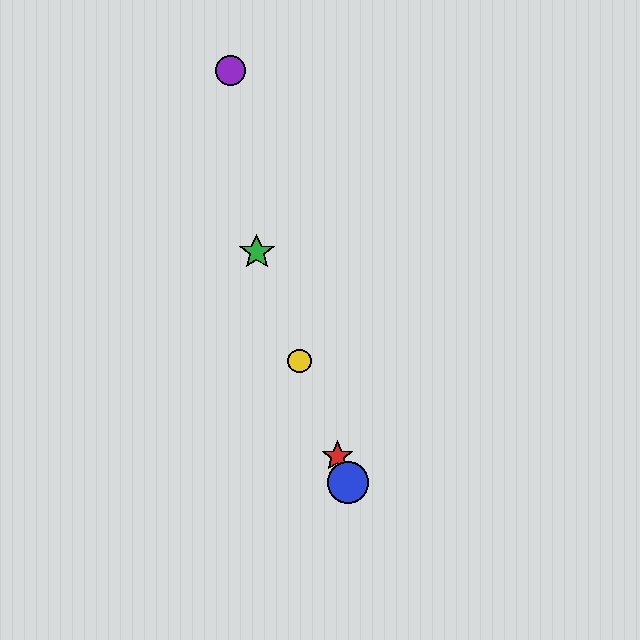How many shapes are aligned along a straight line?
4 shapes (the red star, the blue circle, the green star, the yellow circle) are aligned along a straight line.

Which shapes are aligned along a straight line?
The red star, the blue circle, the green star, the yellow circle are aligned along a straight line.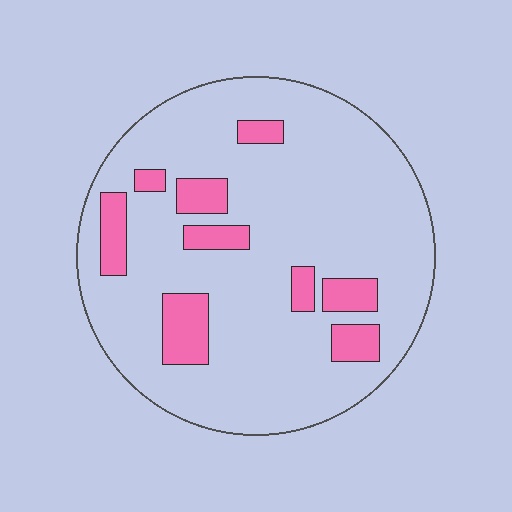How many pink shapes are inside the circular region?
9.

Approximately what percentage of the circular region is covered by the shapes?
Approximately 15%.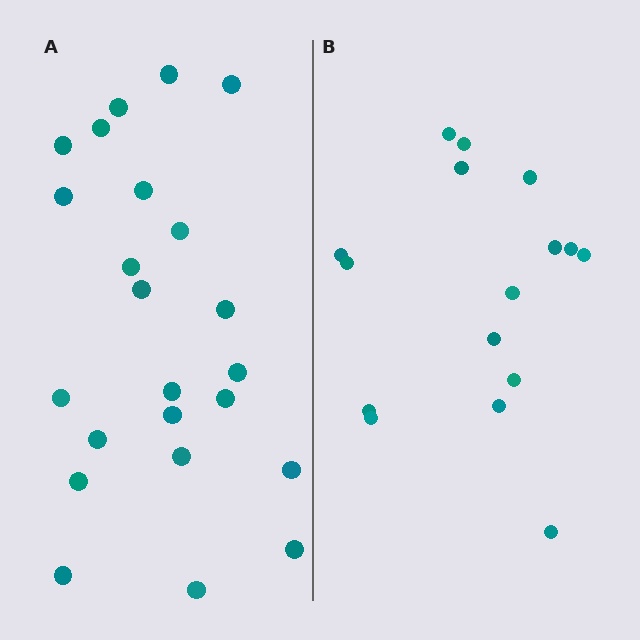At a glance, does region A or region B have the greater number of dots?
Region A (the left region) has more dots.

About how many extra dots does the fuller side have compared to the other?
Region A has roughly 8 or so more dots than region B.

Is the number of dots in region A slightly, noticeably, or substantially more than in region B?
Region A has noticeably more, but not dramatically so. The ratio is roughly 1.4 to 1.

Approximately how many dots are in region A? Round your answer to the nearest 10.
About 20 dots. (The exact count is 23, which rounds to 20.)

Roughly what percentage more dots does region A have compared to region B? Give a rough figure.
About 45% more.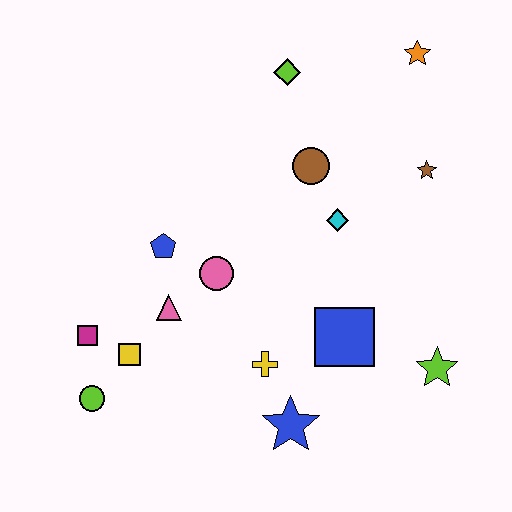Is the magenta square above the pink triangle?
No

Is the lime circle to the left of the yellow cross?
Yes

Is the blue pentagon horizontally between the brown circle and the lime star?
No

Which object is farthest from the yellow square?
The orange star is farthest from the yellow square.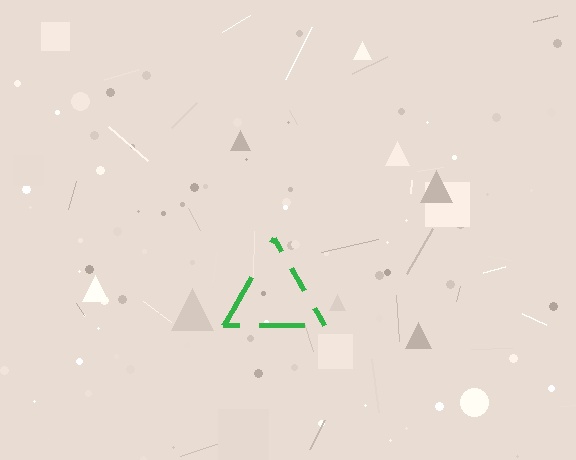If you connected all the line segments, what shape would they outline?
They would outline a triangle.